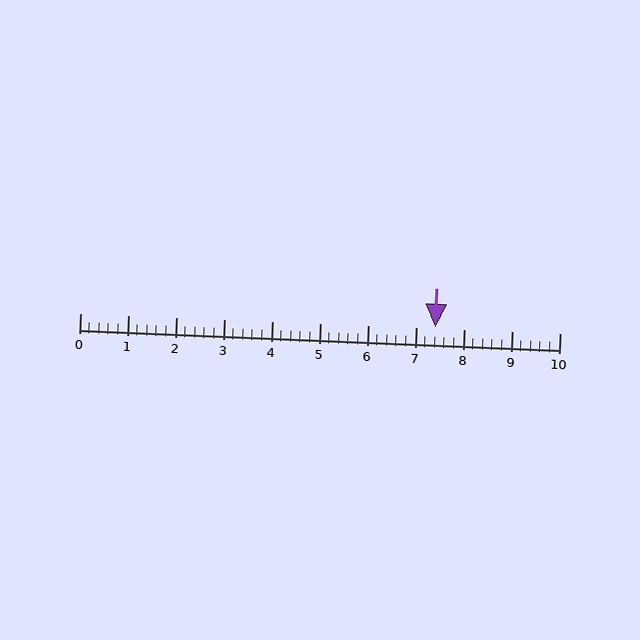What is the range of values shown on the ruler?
The ruler shows values from 0 to 10.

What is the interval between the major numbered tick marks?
The major tick marks are spaced 1 units apart.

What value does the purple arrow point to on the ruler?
The purple arrow points to approximately 7.4.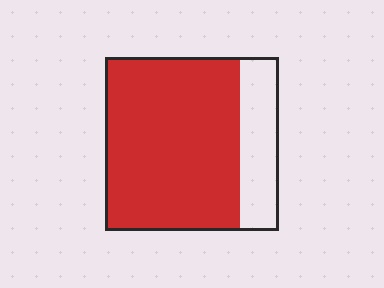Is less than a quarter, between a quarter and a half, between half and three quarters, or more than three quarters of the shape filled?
More than three quarters.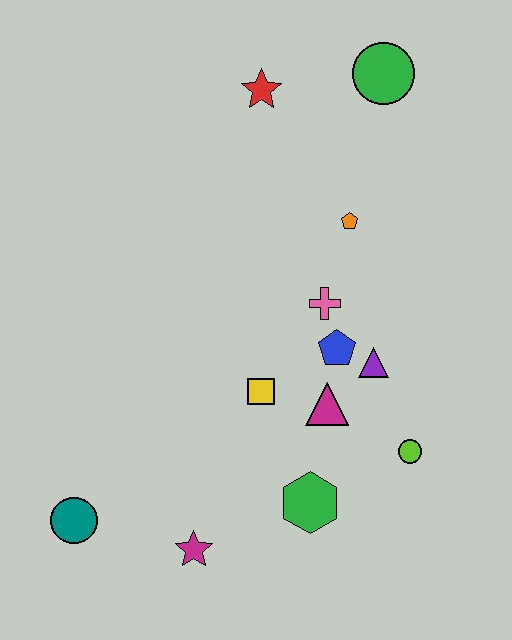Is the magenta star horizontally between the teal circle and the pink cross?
Yes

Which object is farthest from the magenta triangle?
The green circle is farthest from the magenta triangle.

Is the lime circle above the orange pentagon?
No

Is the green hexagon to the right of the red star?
Yes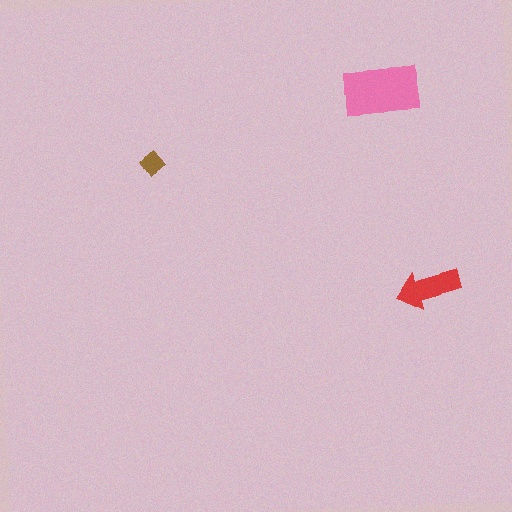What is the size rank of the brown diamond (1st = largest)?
3rd.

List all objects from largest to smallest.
The pink rectangle, the red arrow, the brown diamond.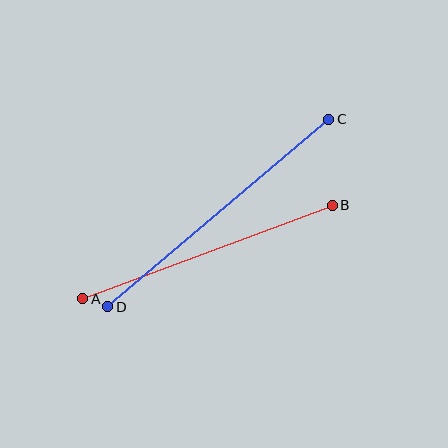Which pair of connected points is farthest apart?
Points C and D are farthest apart.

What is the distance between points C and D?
The distance is approximately 290 pixels.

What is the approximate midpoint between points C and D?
The midpoint is at approximately (218, 213) pixels.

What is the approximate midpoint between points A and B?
The midpoint is at approximately (208, 252) pixels.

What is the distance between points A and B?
The distance is approximately 266 pixels.